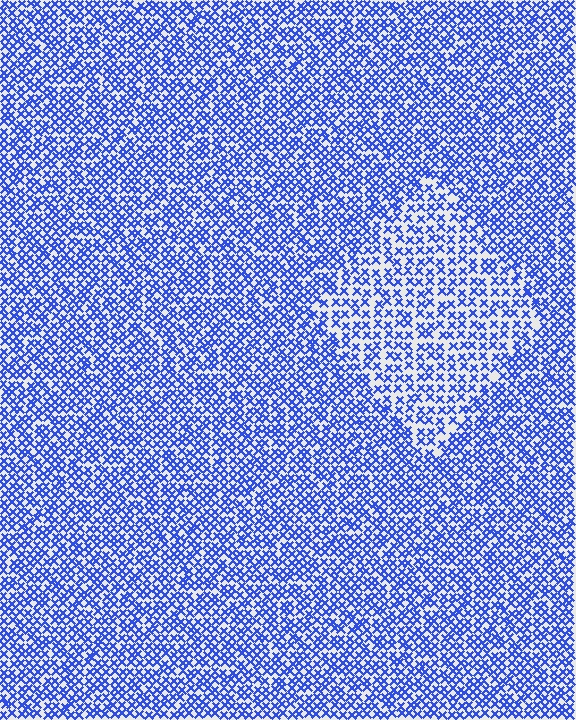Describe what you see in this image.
The image contains small blue elements arranged at two different densities. A diamond-shaped region is visible where the elements are less densely packed than the surrounding area.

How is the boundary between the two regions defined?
The boundary is defined by a change in element density (approximately 1.6x ratio). All elements are the same color, size, and shape.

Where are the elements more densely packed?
The elements are more densely packed outside the diamond boundary.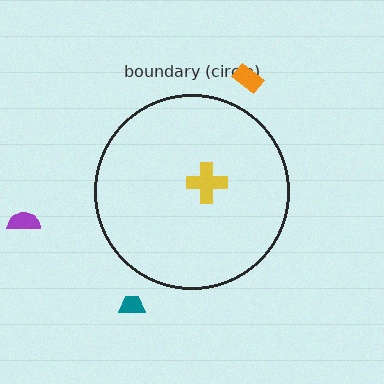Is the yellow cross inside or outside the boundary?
Inside.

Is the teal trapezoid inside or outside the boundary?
Outside.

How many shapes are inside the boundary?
1 inside, 3 outside.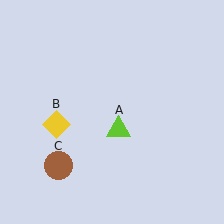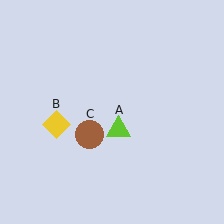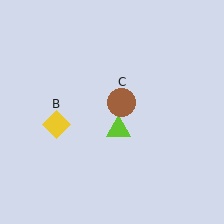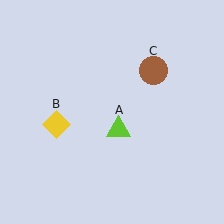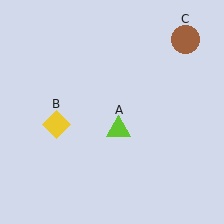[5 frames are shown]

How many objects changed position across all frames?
1 object changed position: brown circle (object C).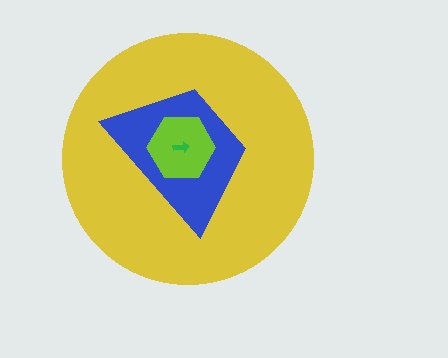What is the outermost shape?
The yellow circle.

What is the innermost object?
The green arrow.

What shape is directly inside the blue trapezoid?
The lime hexagon.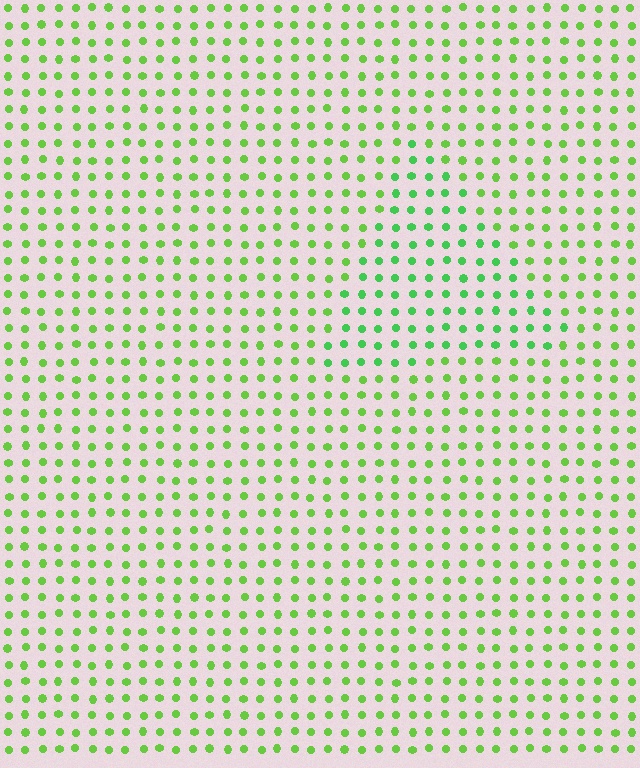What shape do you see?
I see a triangle.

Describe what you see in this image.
The image is filled with small lime elements in a uniform arrangement. A triangle-shaped region is visible where the elements are tinted to a slightly different hue, forming a subtle color boundary.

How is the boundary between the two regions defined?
The boundary is defined purely by a slight shift in hue (about 25 degrees). Spacing, size, and orientation are identical on both sides.